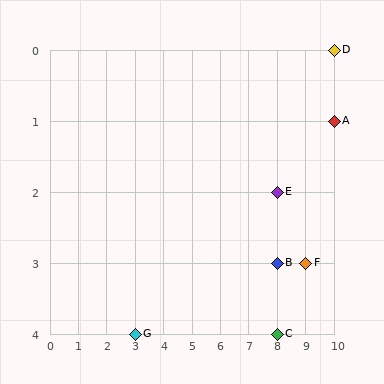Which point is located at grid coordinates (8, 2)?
Point E is at (8, 2).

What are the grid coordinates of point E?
Point E is at grid coordinates (8, 2).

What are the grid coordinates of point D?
Point D is at grid coordinates (10, 0).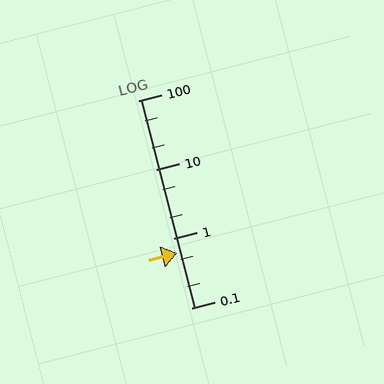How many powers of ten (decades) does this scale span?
The scale spans 3 decades, from 0.1 to 100.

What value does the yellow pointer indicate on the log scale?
The pointer indicates approximately 0.61.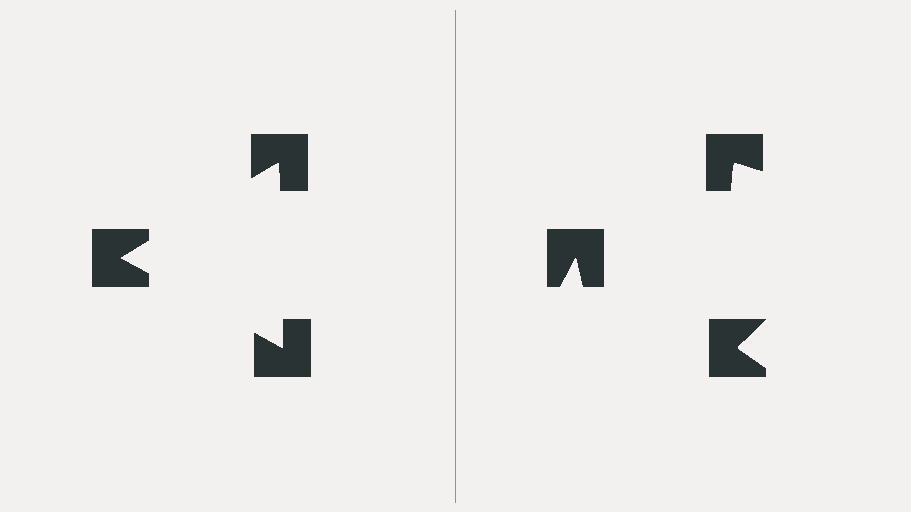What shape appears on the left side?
An illusory triangle.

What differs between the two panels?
The notched squares are positioned identically on both sides; only the wedge orientations differ. On the left they align to a triangle; on the right they are misaligned.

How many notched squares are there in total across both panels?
6 — 3 on each side.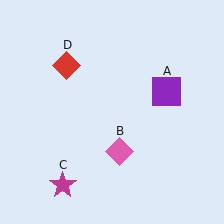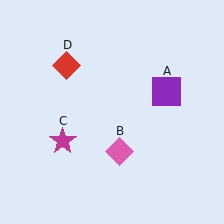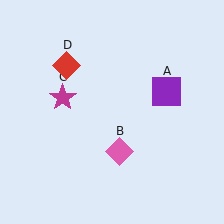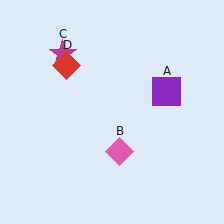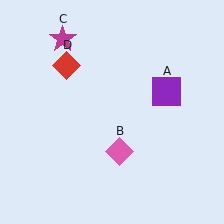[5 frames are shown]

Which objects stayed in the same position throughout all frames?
Purple square (object A) and pink diamond (object B) and red diamond (object D) remained stationary.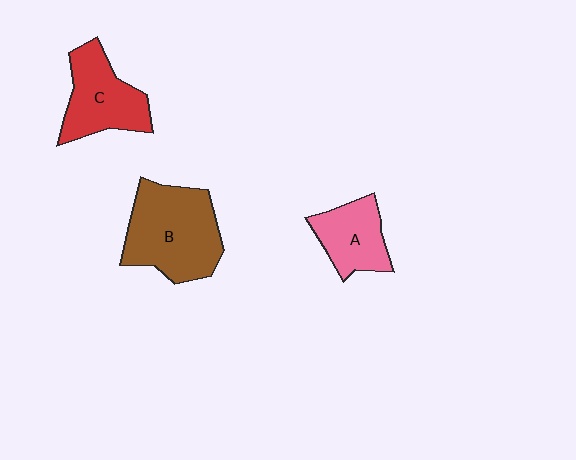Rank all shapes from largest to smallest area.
From largest to smallest: B (brown), C (red), A (pink).